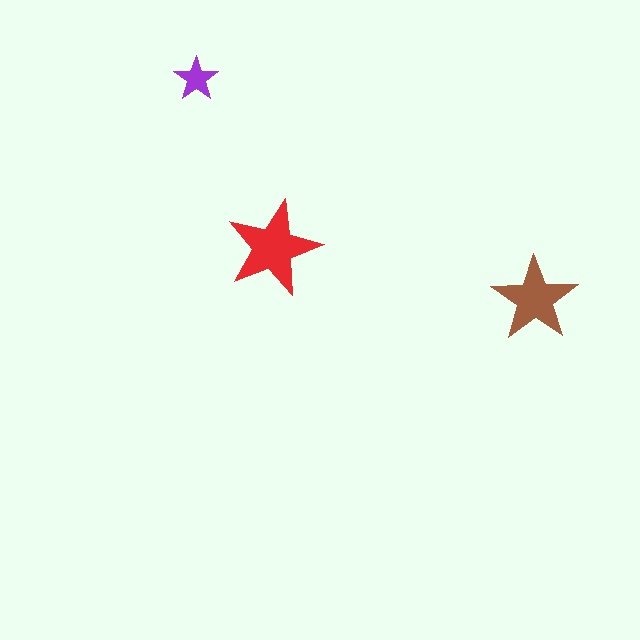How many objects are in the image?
There are 3 objects in the image.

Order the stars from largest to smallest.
the red one, the brown one, the purple one.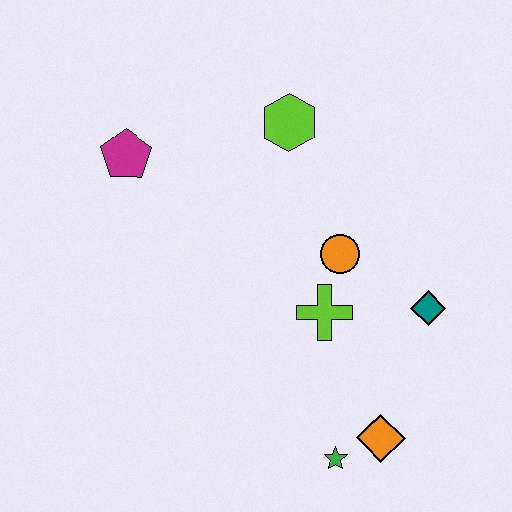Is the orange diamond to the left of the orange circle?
No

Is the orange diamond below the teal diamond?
Yes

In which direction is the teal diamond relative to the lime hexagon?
The teal diamond is below the lime hexagon.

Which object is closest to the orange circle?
The lime cross is closest to the orange circle.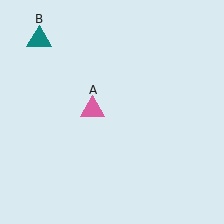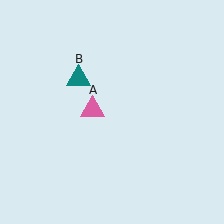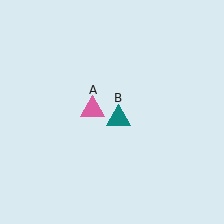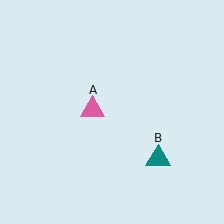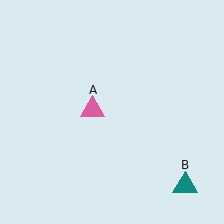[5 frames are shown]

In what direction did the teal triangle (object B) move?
The teal triangle (object B) moved down and to the right.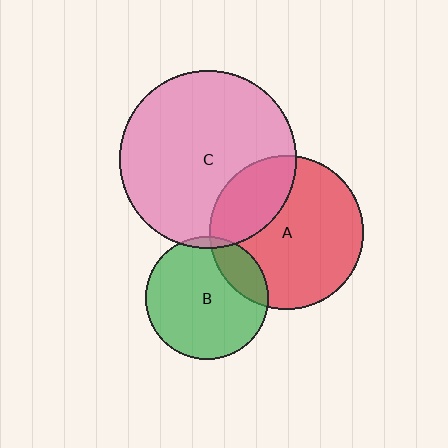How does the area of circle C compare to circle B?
Approximately 2.1 times.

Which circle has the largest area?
Circle C (pink).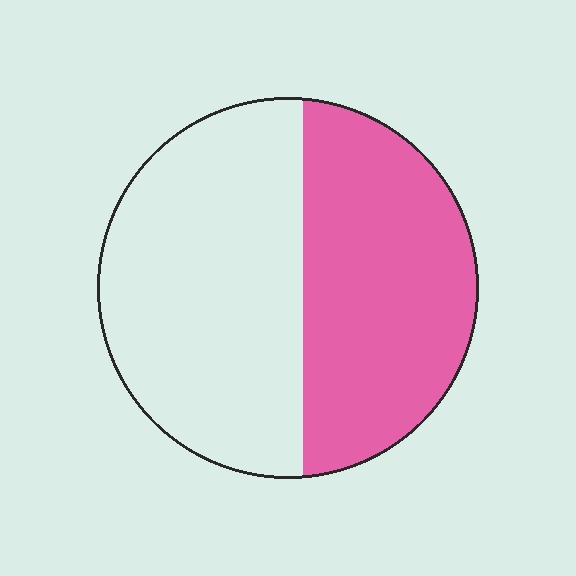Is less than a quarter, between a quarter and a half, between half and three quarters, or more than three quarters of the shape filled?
Between a quarter and a half.